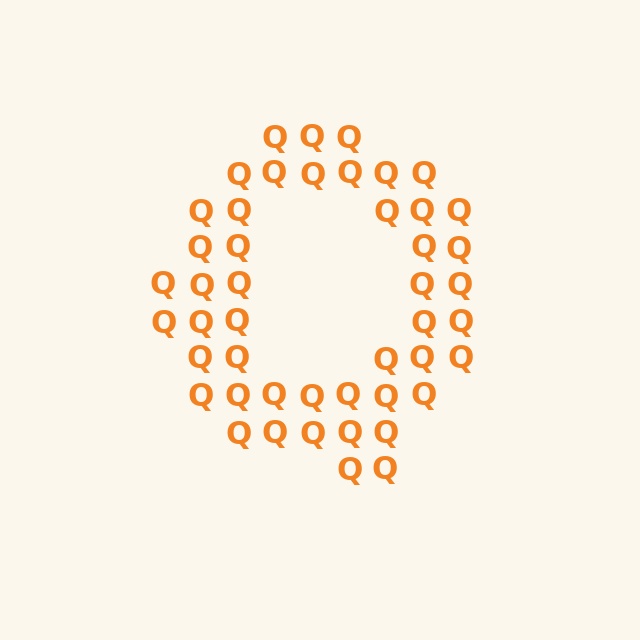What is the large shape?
The large shape is the letter Q.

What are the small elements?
The small elements are letter Q's.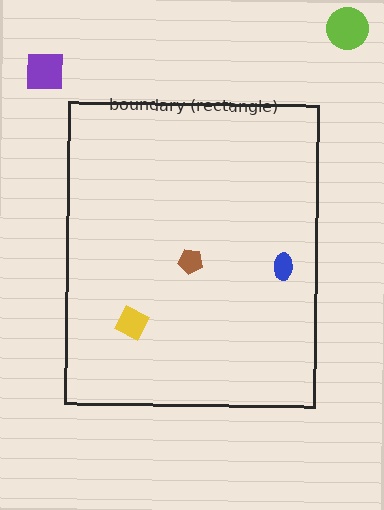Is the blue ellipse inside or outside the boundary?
Inside.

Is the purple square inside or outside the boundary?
Outside.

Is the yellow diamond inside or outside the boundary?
Inside.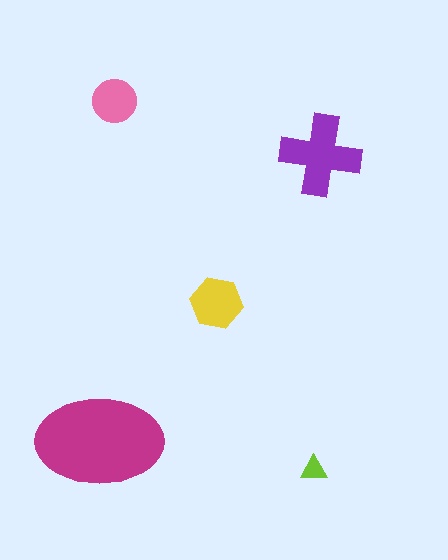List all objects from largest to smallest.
The magenta ellipse, the purple cross, the yellow hexagon, the pink circle, the lime triangle.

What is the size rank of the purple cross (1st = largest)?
2nd.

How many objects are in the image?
There are 5 objects in the image.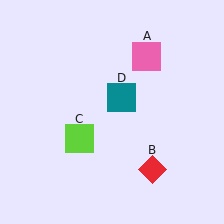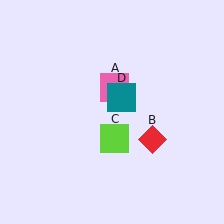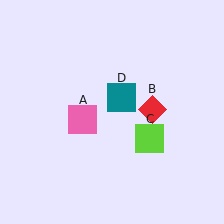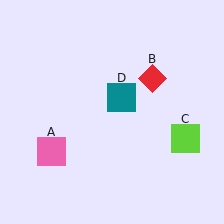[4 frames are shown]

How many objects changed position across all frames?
3 objects changed position: pink square (object A), red diamond (object B), lime square (object C).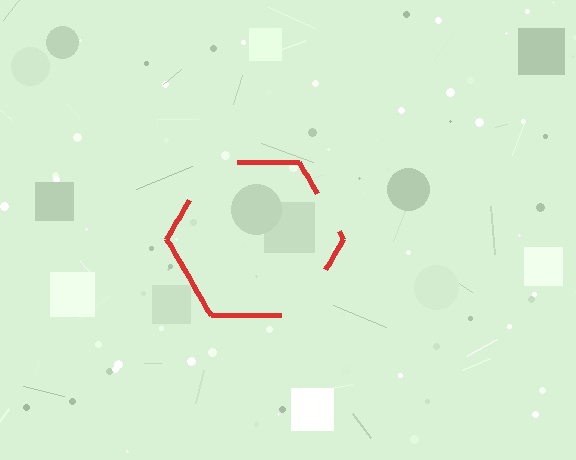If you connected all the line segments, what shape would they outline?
They would outline a hexagon.